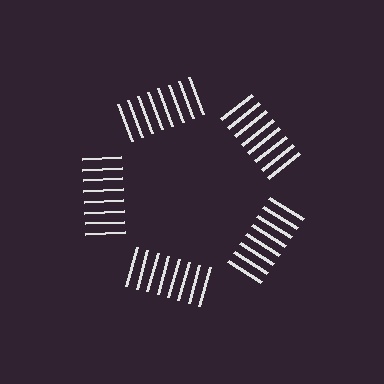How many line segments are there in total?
40 — 8 along each of the 5 edges.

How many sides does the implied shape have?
5 sides — the line-ends trace a pentagon.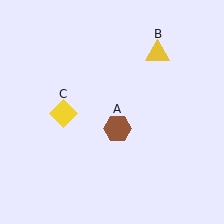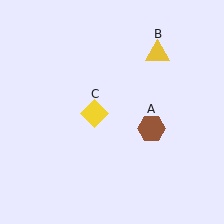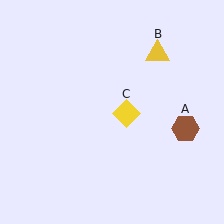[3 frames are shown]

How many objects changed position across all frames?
2 objects changed position: brown hexagon (object A), yellow diamond (object C).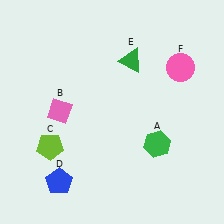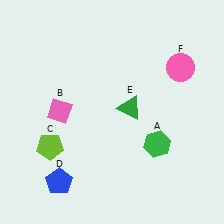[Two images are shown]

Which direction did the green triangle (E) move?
The green triangle (E) moved down.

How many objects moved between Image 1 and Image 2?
1 object moved between the two images.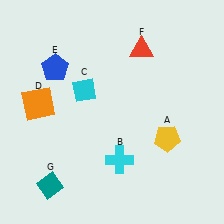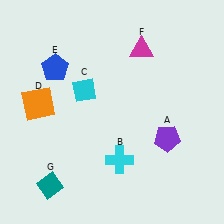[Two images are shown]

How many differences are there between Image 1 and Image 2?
There are 2 differences between the two images.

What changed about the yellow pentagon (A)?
In Image 1, A is yellow. In Image 2, it changed to purple.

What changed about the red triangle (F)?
In Image 1, F is red. In Image 2, it changed to magenta.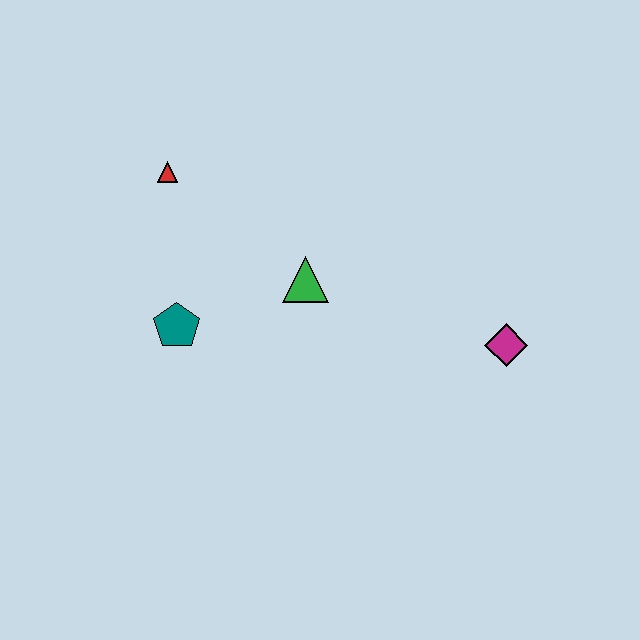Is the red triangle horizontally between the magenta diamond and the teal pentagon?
No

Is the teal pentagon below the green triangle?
Yes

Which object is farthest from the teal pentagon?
The magenta diamond is farthest from the teal pentagon.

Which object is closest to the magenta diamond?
The green triangle is closest to the magenta diamond.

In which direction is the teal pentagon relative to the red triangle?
The teal pentagon is below the red triangle.